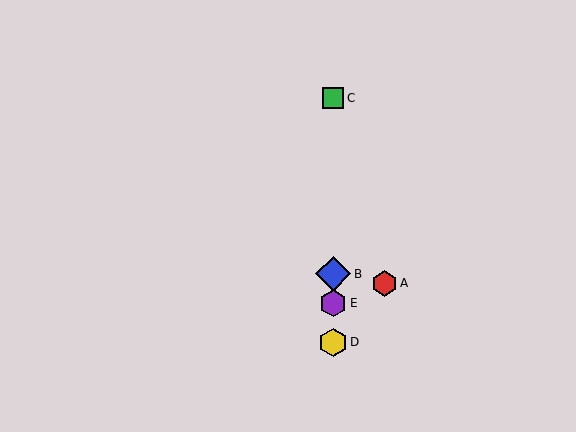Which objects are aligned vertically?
Objects B, C, D, E are aligned vertically.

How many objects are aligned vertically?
4 objects (B, C, D, E) are aligned vertically.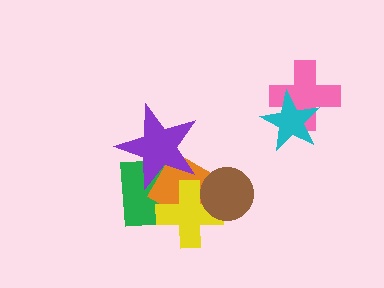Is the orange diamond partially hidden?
Yes, it is partially covered by another shape.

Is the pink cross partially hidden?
Yes, it is partially covered by another shape.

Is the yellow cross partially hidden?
Yes, it is partially covered by another shape.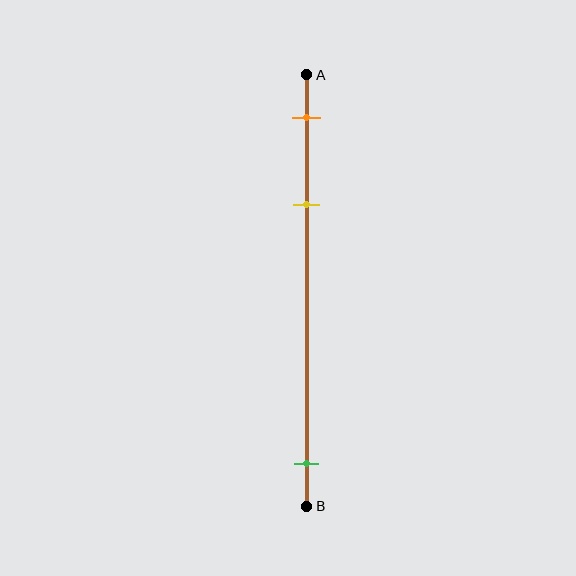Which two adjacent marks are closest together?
The orange and yellow marks are the closest adjacent pair.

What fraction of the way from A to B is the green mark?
The green mark is approximately 90% (0.9) of the way from A to B.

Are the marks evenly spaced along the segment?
No, the marks are not evenly spaced.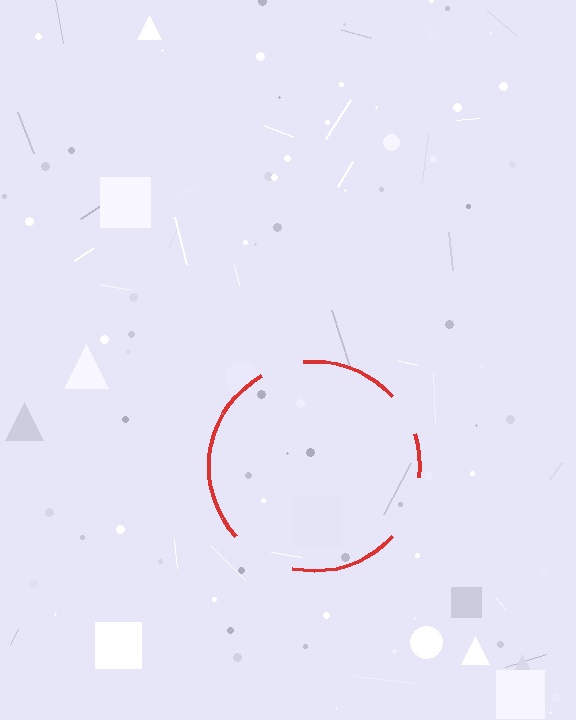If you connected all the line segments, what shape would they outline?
They would outline a circle.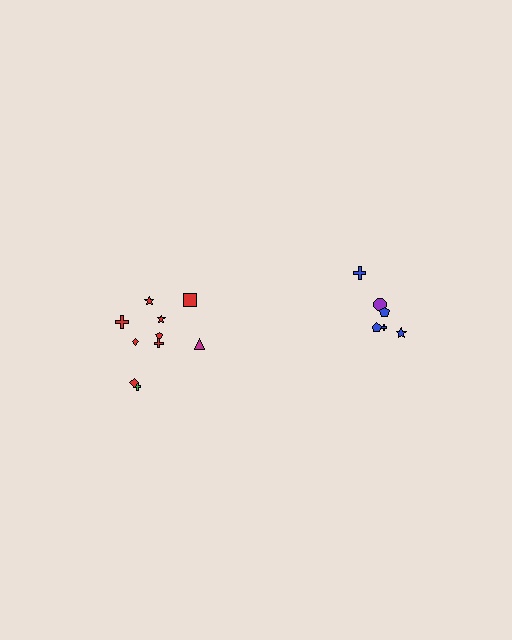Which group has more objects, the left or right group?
The left group.